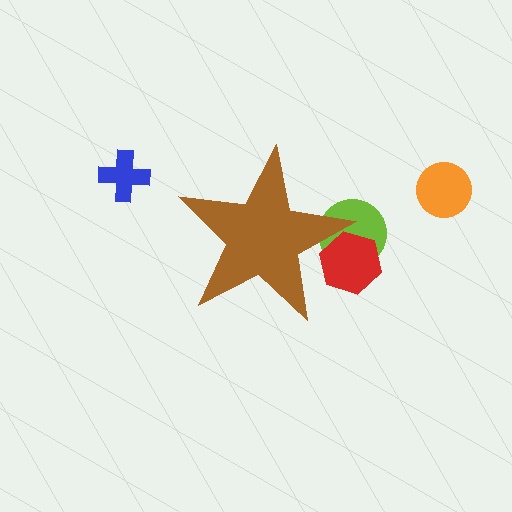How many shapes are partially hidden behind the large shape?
2 shapes are partially hidden.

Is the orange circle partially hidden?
No, the orange circle is fully visible.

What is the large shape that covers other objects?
A brown star.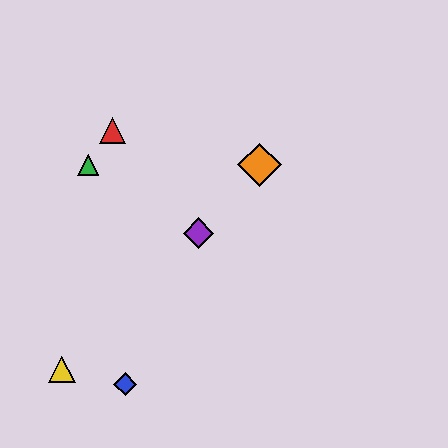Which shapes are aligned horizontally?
The green triangle, the orange diamond are aligned horizontally.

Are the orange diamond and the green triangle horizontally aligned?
Yes, both are at y≈165.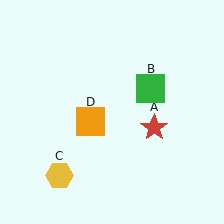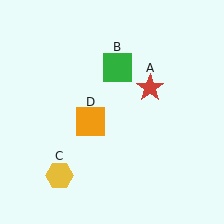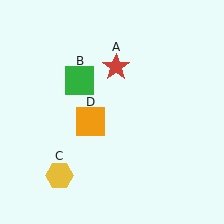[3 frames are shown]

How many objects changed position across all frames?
2 objects changed position: red star (object A), green square (object B).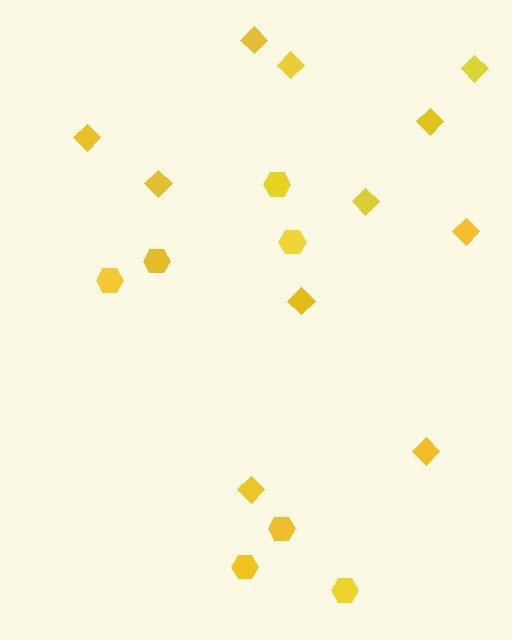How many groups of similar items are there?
There are 2 groups: one group of hexagons (7) and one group of diamonds (11).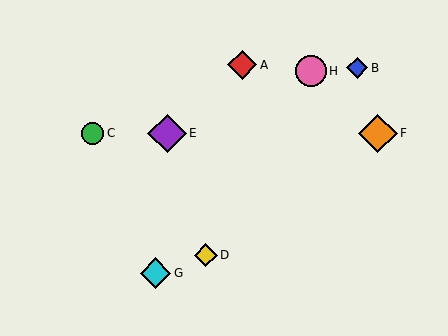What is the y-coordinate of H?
Object H is at y≈71.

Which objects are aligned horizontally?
Objects C, E, F are aligned horizontally.